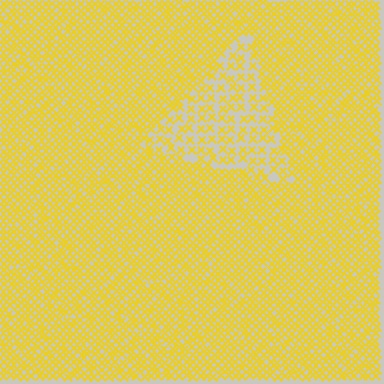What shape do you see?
I see a triangle.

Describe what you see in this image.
The image contains small yellow elements arranged at two different densities. A triangle-shaped region is visible where the elements are less densely packed than the surrounding area.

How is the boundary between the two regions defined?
The boundary is defined by a change in element density (approximately 2.1x ratio). All elements are the same color, size, and shape.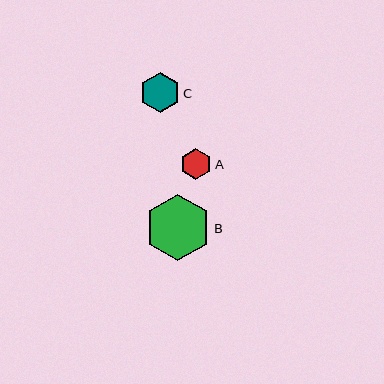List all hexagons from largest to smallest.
From largest to smallest: B, C, A.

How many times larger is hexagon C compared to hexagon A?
Hexagon C is approximately 1.3 times the size of hexagon A.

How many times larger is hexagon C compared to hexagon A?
Hexagon C is approximately 1.3 times the size of hexagon A.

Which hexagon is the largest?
Hexagon B is the largest with a size of approximately 66 pixels.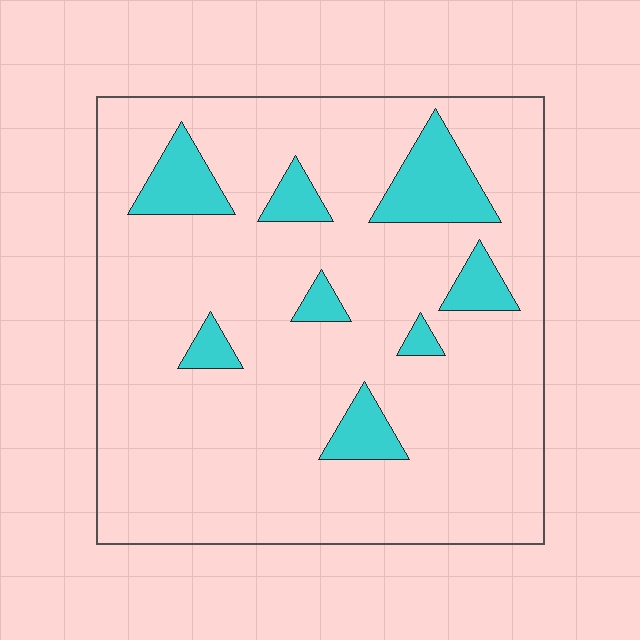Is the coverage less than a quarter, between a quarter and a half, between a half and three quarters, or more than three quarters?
Less than a quarter.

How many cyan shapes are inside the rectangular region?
8.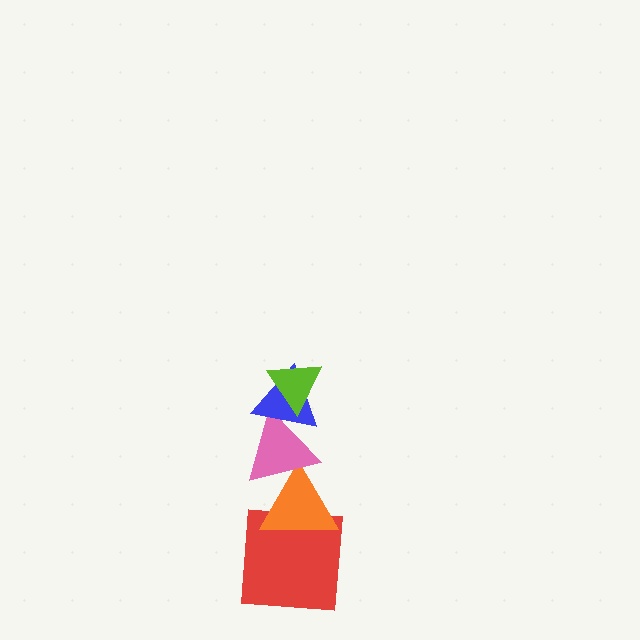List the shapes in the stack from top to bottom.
From top to bottom: the lime triangle, the blue triangle, the pink triangle, the orange triangle, the red square.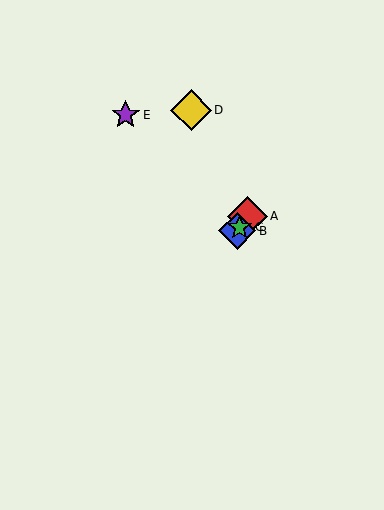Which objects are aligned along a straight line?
Objects A, B, C are aligned along a straight line.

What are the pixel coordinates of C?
Object C is at (239, 227).